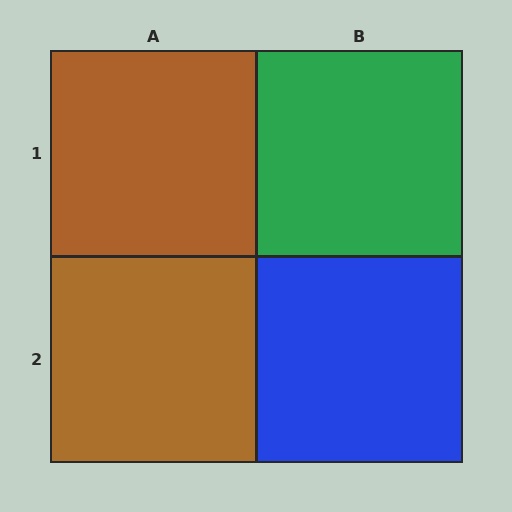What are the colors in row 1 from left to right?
Brown, green.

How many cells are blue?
1 cell is blue.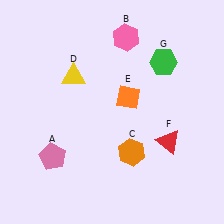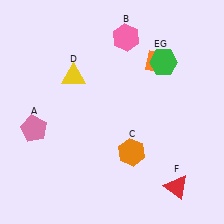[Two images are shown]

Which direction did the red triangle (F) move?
The red triangle (F) moved down.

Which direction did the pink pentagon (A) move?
The pink pentagon (A) moved up.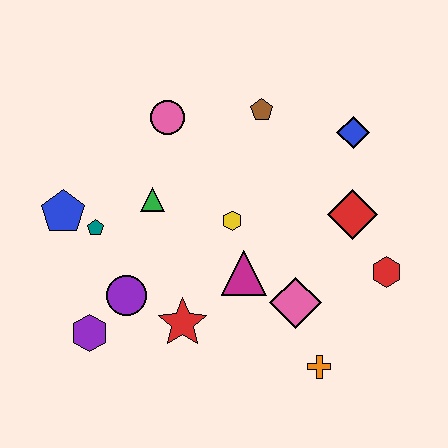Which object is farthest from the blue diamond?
The purple hexagon is farthest from the blue diamond.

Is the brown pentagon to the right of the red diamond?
No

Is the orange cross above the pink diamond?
No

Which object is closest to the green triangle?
The teal pentagon is closest to the green triangle.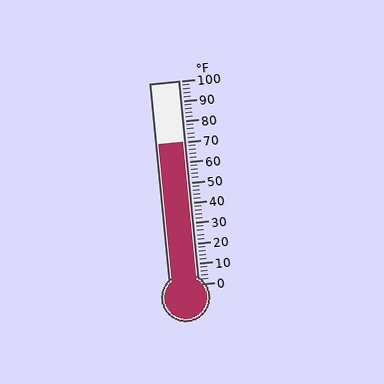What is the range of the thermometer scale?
The thermometer scale ranges from 0°F to 100°F.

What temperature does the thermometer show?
The thermometer shows approximately 70°F.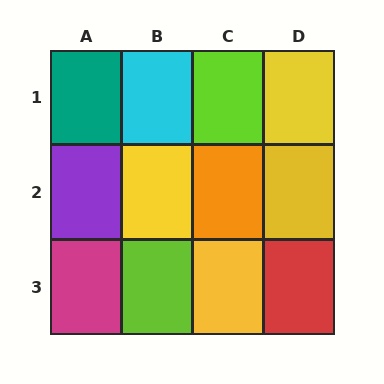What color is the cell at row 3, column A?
Magenta.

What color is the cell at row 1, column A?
Teal.